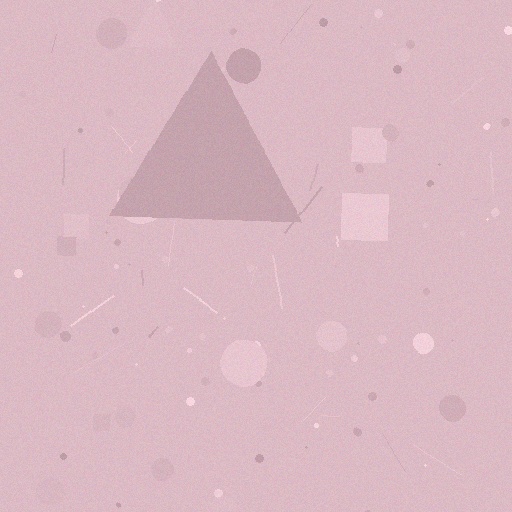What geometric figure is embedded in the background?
A triangle is embedded in the background.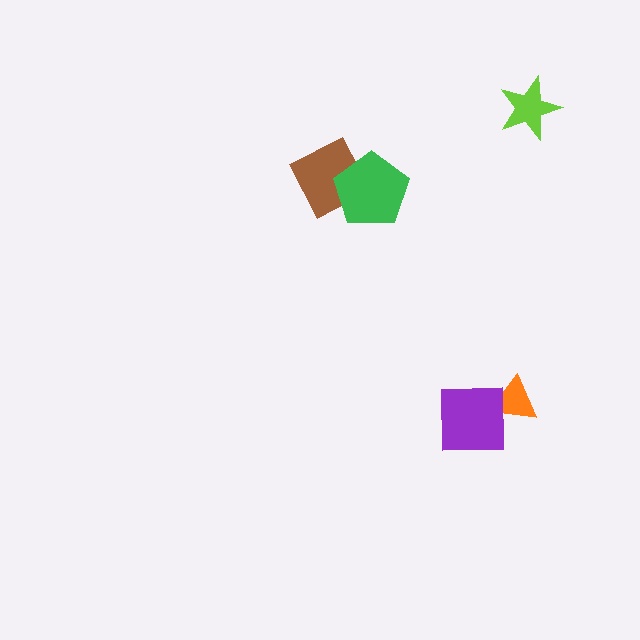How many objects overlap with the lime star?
0 objects overlap with the lime star.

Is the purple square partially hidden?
No, no other shape covers it.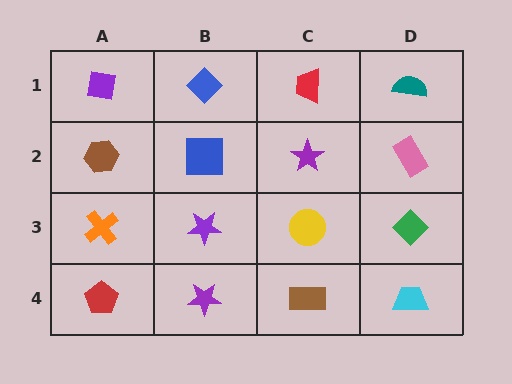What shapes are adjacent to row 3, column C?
A purple star (row 2, column C), a brown rectangle (row 4, column C), a purple star (row 3, column B), a green diamond (row 3, column D).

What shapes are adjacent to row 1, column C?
A purple star (row 2, column C), a blue diamond (row 1, column B), a teal semicircle (row 1, column D).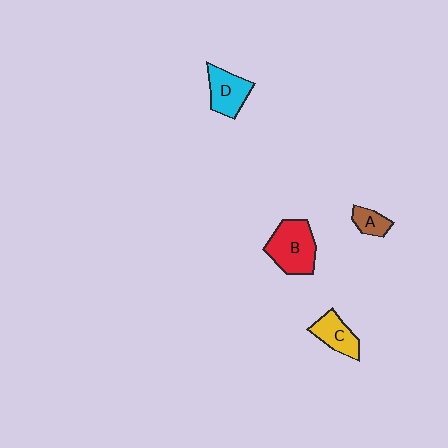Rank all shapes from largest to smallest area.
From largest to smallest: B (red), D (cyan), C (yellow), A (brown).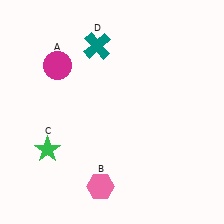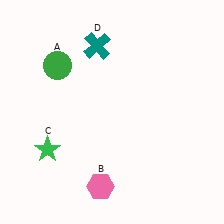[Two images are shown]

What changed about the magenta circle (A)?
In Image 1, A is magenta. In Image 2, it changed to green.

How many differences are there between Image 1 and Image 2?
There is 1 difference between the two images.